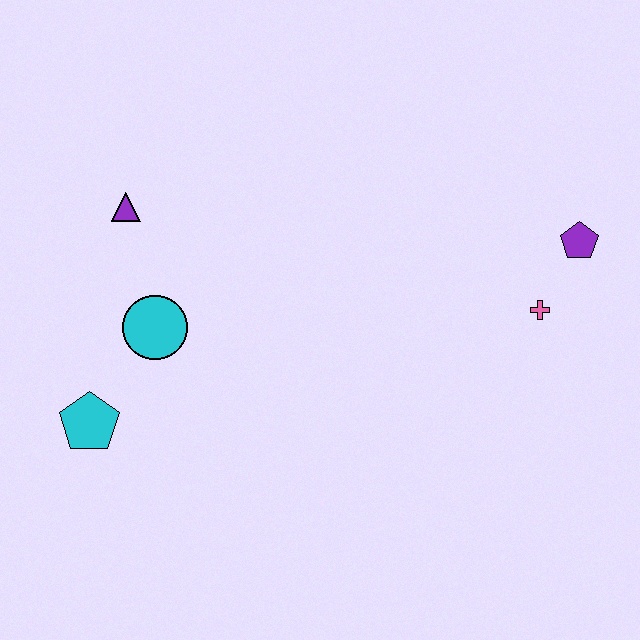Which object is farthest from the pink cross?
The cyan pentagon is farthest from the pink cross.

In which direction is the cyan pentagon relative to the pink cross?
The cyan pentagon is to the left of the pink cross.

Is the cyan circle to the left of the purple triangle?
No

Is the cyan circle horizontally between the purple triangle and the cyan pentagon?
No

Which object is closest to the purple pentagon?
The pink cross is closest to the purple pentagon.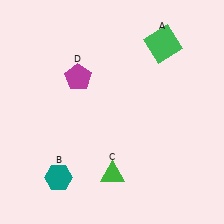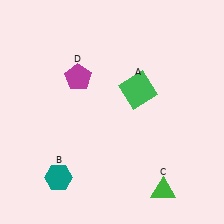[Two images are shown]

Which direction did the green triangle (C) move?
The green triangle (C) moved right.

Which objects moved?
The objects that moved are: the green square (A), the green triangle (C).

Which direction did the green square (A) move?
The green square (A) moved down.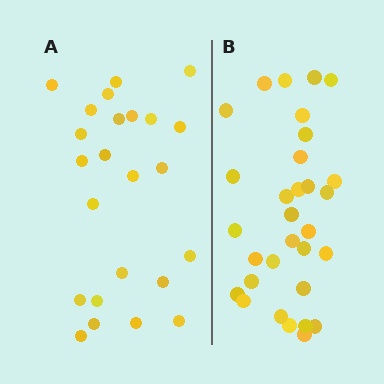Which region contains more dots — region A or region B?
Region B (the right region) has more dots.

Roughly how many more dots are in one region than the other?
Region B has roughly 8 or so more dots than region A.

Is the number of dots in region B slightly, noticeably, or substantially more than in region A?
Region B has noticeably more, but not dramatically so. The ratio is roughly 1.3 to 1.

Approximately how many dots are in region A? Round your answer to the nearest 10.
About 20 dots. (The exact count is 24, which rounds to 20.)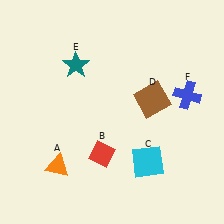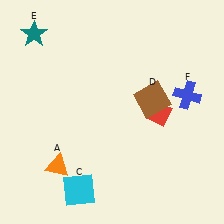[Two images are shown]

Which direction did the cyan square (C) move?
The cyan square (C) moved left.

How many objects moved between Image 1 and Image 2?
3 objects moved between the two images.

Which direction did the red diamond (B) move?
The red diamond (B) moved right.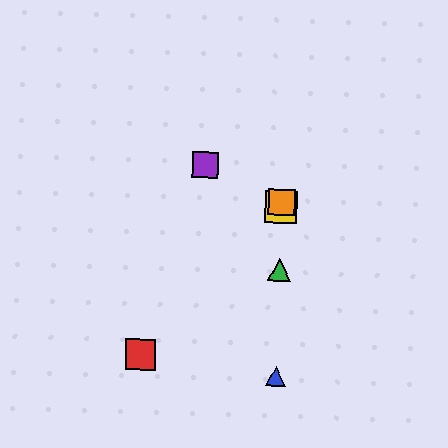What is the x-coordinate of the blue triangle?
The blue triangle is at x≈276.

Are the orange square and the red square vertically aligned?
No, the orange square is at x≈281 and the red square is at x≈141.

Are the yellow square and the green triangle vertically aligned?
Yes, both are at x≈281.